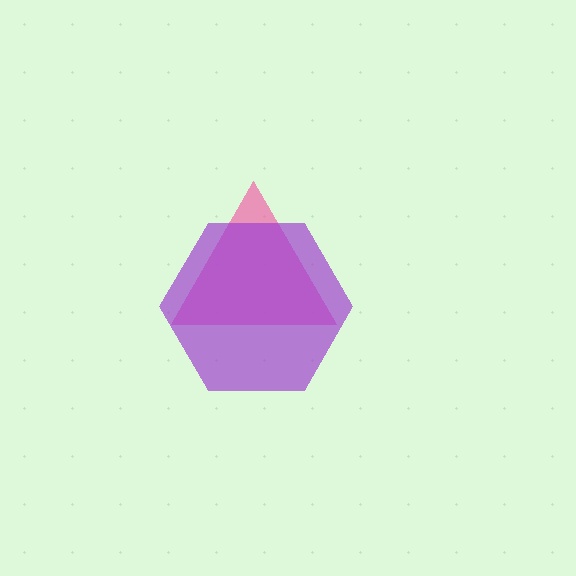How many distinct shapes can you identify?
There are 2 distinct shapes: a pink triangle, a purple hexagon.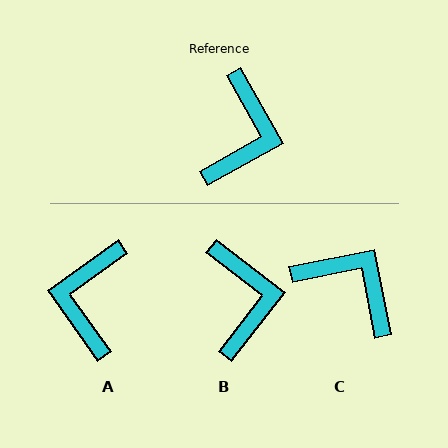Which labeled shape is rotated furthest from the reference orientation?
A, about 174 degrees away.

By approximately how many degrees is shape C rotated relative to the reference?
Approximately 72 degrees counter-clockwise.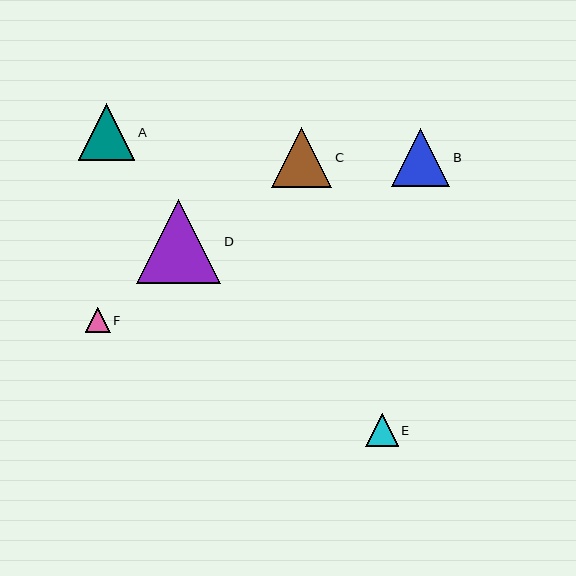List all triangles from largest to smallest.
From largest to smallest: D, C, B, A, E, F.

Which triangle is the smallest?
Triangle F is the smallest with a size of approximately 25 pixels.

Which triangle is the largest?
Triangle D is the largest with a size of approximately 84 pixels.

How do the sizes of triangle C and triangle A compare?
Triangle C and triangle A are approximately the same size.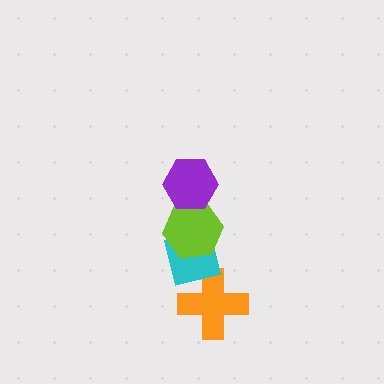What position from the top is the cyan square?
The cyan square is 3rd from the top.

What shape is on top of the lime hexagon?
The purple hexagon is on top of the lime hexagon.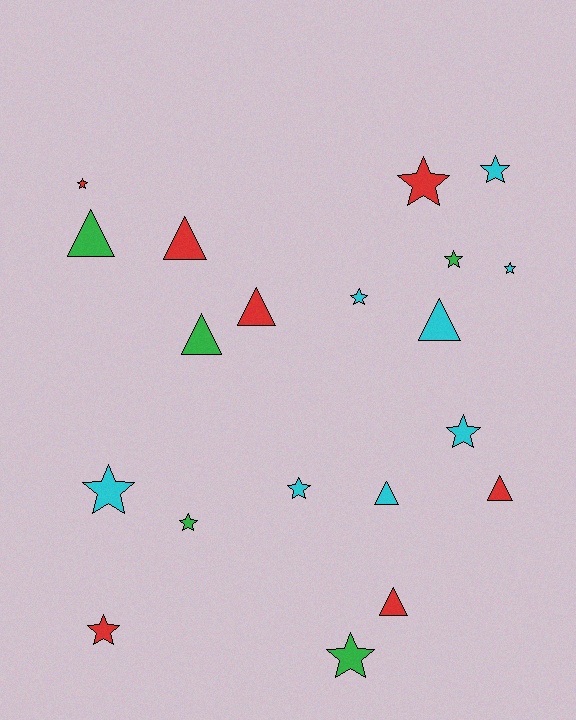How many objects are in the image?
There are 20 objects.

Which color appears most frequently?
Cyan, with 8 objects.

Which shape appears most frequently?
Star, with 12 objects.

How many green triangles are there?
There are 2 green triangles.